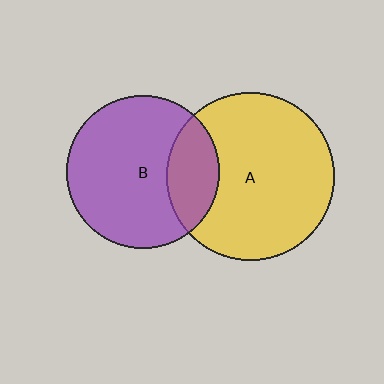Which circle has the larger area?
Circle A (yellow).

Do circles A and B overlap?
Yes.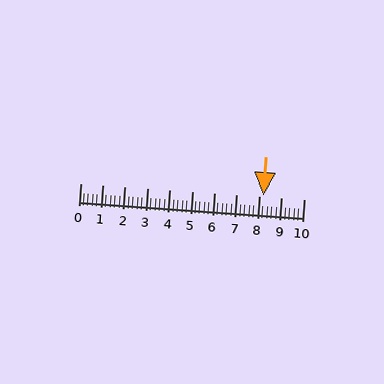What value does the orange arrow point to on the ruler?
The orange arrow points to approximately 8.2.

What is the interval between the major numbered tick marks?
The major tick marks are spaced 1 units apart.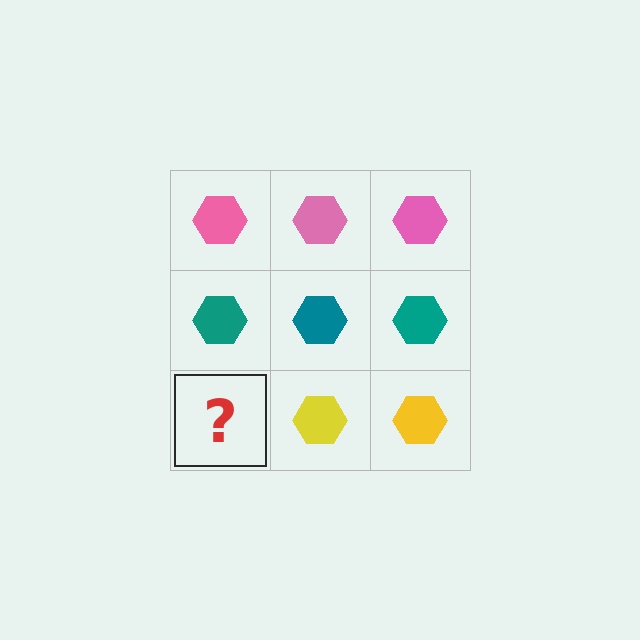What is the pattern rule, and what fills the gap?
The rule is that each row has a consistent color. The gap should be filled with a yellow hexagon.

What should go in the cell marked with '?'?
The missing cell should contain a yellow hexagon.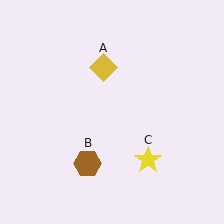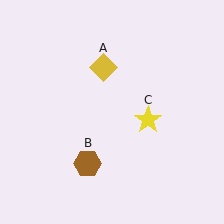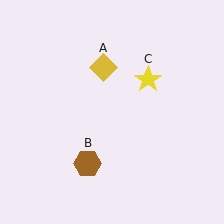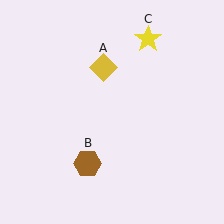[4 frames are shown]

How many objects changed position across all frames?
1 object changed position: yellow star (object C).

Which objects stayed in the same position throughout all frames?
Yellow diamond (object A) and brown hexagon (object B) remained stationary.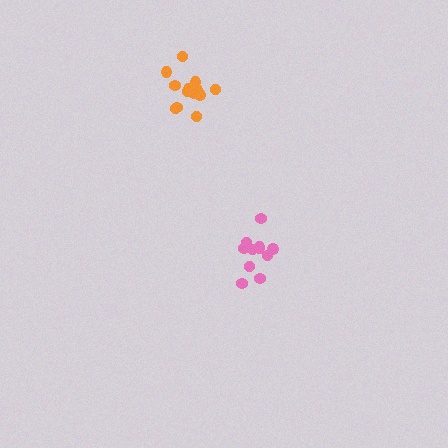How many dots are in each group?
Group 1: 13 dots, Group 2: 11 dots (24 total).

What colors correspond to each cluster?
The clusters are colored: orange, pink.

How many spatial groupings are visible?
There are 2 spatial groupings.